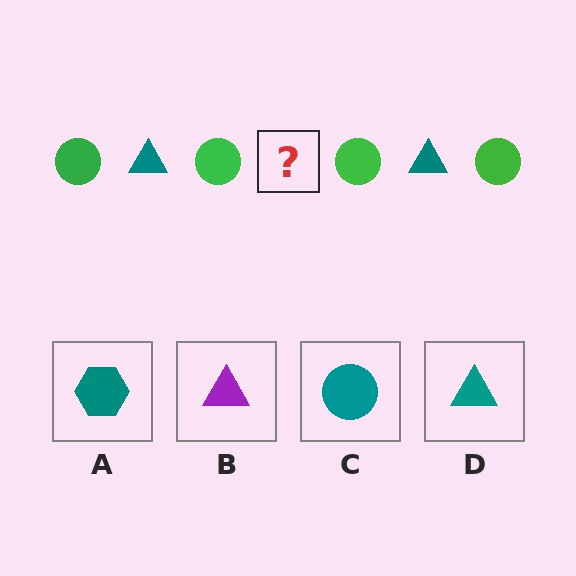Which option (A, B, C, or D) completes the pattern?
D.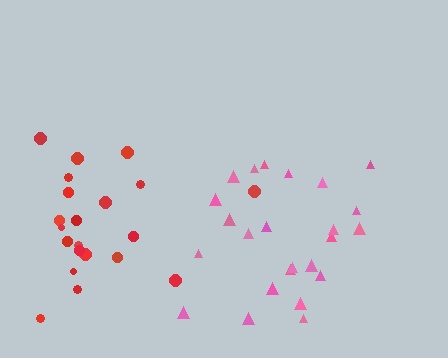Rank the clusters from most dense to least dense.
pink, red.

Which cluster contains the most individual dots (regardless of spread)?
Pink (24).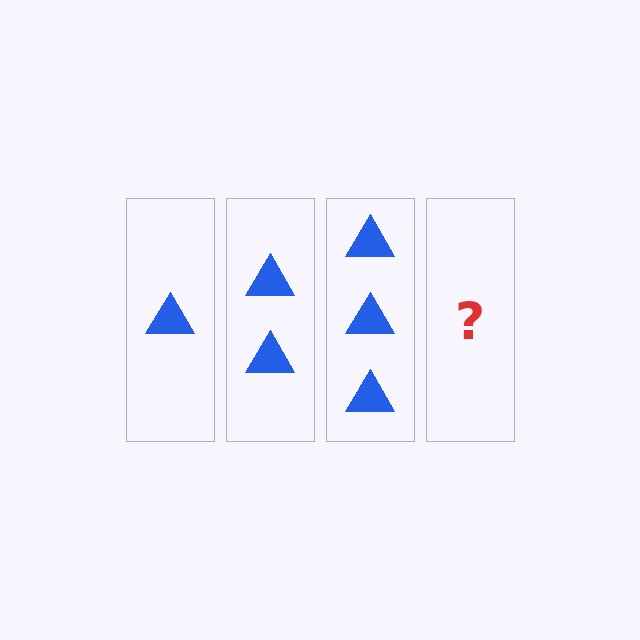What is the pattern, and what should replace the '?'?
The pattern is that each step adds one more triangle. The '?' should be 4 triangles.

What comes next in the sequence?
The next element should be 4 triangles.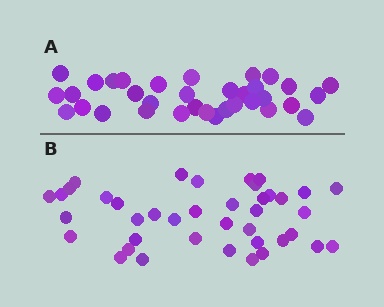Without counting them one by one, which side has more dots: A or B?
Region B (the bottom region) has more dots.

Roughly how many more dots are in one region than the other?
Region B has about 6 more dots than region A.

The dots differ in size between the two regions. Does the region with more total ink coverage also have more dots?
No. Region A has more total ink coverage because its dots are larger, but region B actually contains more individual dots. Total area can be misleading — the number of items is what matters here.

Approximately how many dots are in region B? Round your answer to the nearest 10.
About 40 dots.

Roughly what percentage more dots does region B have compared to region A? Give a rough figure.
About 20% more.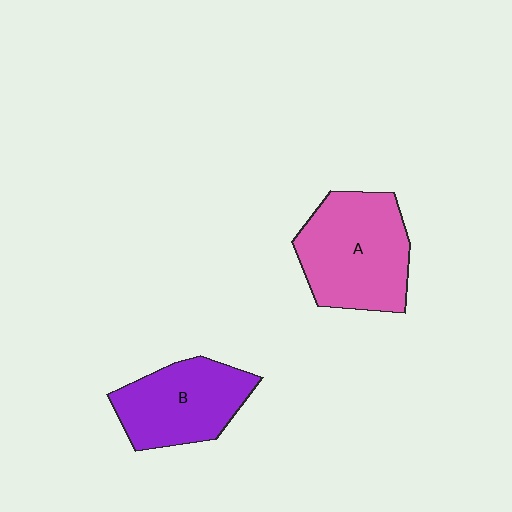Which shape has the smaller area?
Shape B (purple).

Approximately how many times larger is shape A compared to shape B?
Approximately 1.2 times.